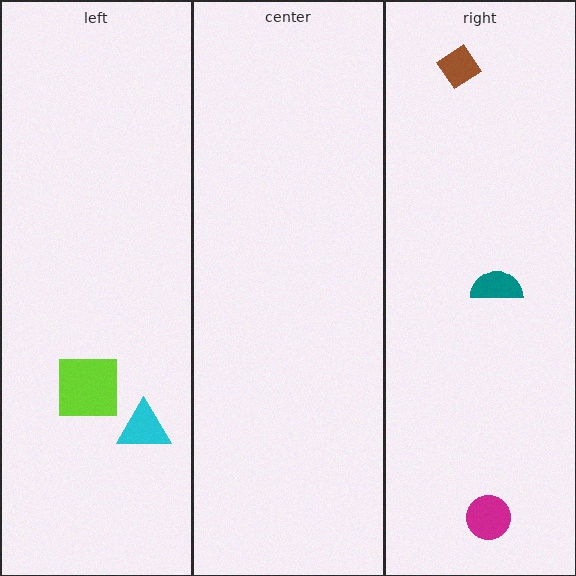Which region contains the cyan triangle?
The left region.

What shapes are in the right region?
The teal semicircle, the brown diamond, the magenta circle.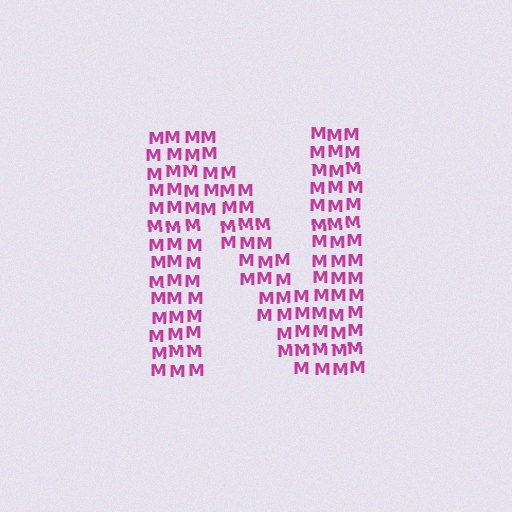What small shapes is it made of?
It is made of small letter M's.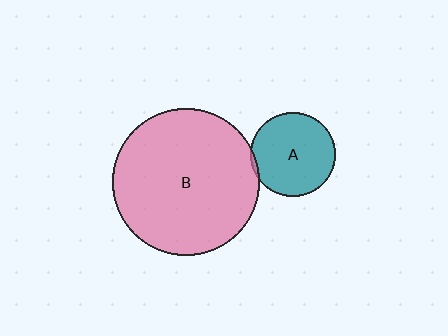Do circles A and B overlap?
Yes.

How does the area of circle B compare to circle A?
Approximately 3.0 times.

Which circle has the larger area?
Circle B (pink).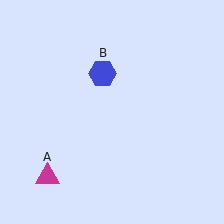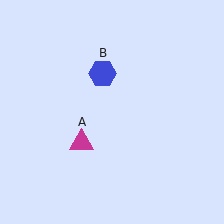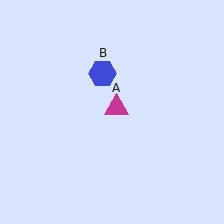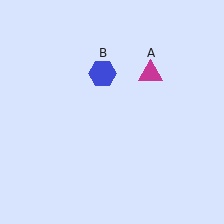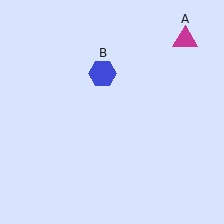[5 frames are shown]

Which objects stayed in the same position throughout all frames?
Blue hexagon (object B) remained stationary.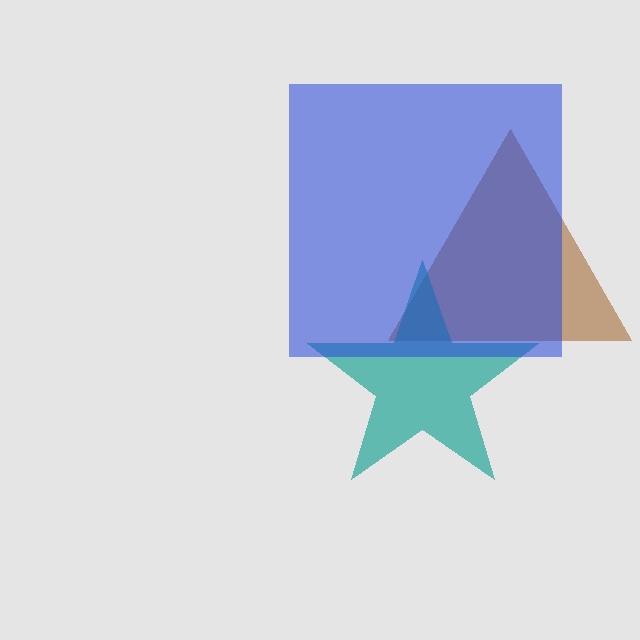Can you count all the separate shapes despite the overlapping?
Yes, there are 3 separate shapes.